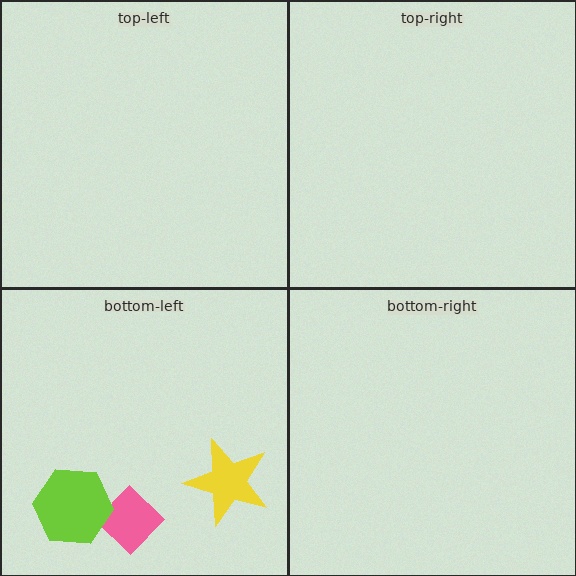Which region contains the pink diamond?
The bottom-left region.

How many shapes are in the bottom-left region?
3.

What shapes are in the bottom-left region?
The yellow star, the pink diamond, the lime hexagon.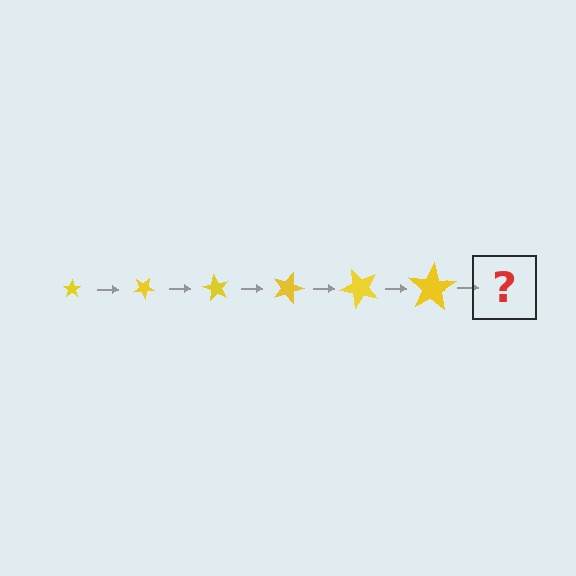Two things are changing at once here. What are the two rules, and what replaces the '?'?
The two rules are that the star grows larger each step and it rotates 30 degrees each step. The '?' should be a star, larger than the previous one and rotated 180 degrees from the start.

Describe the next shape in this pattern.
It should be a star, larger than the previous one and rotated 180 degrees from the start.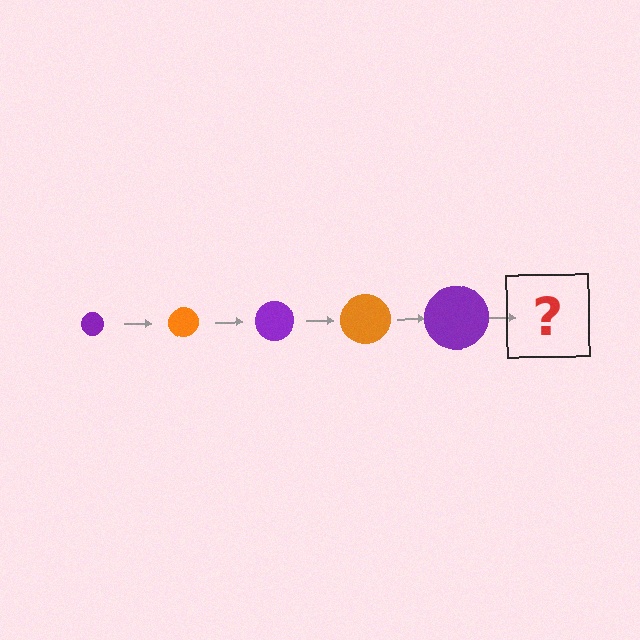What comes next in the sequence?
The next element should be an orange circle, larger than the previous one.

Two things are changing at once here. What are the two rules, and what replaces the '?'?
The two rules are that the circle grows larger each step and the color cycles through purple and orange. The '?' should be an orange circle, larger than the previous one.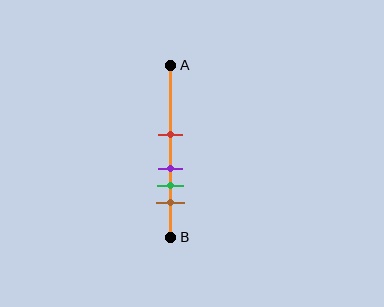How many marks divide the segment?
There are 4 marks dividing the segment.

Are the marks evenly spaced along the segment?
No, the marks are not evenly spaced.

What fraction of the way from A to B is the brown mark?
The brown mark is approximately 80% (0.8) of the way from A to B.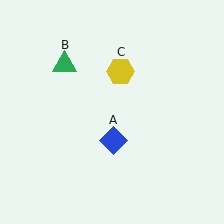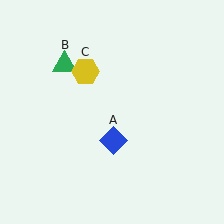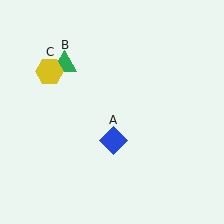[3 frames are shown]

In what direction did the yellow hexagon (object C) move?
The yellow hexagon (object C) moved left.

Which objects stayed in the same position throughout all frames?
Blue diamond (object A) and green triangle (object B) remained stationary.